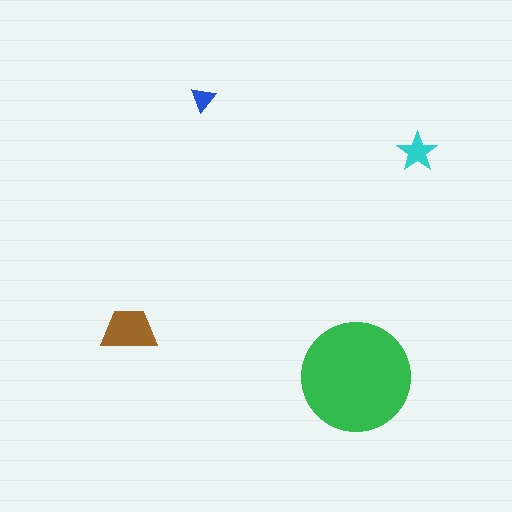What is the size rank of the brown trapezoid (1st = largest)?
2nd.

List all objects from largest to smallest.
The green circle, the brown trapezoid, the cyan star, the blue triangle.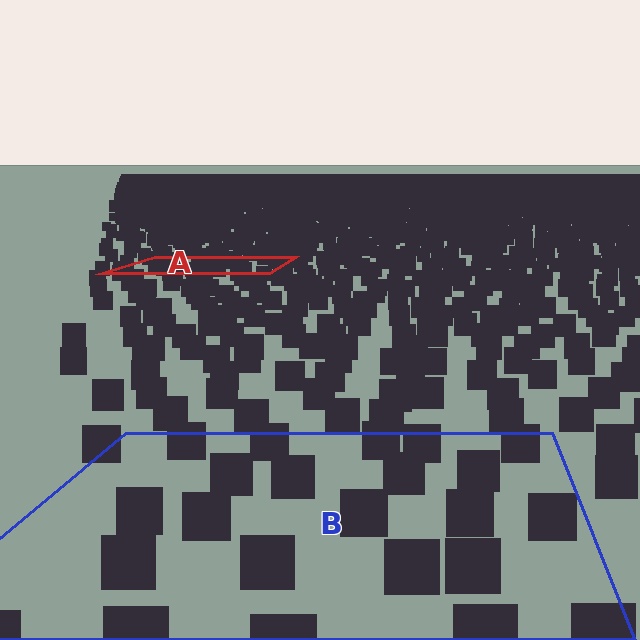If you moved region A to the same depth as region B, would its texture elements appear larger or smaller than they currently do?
They would appear larger. At a closer depth, the same texture elements are projected at a bigger on-screen size.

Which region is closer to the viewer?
Region B is closer. The texture elements there are larger and more spread out.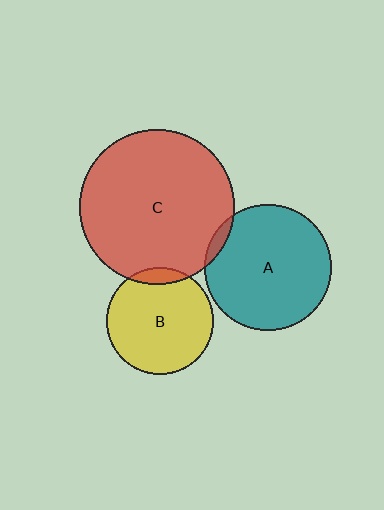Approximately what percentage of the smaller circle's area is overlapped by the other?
Approximately 5%.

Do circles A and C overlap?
Yes.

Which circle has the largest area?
Circle C (red).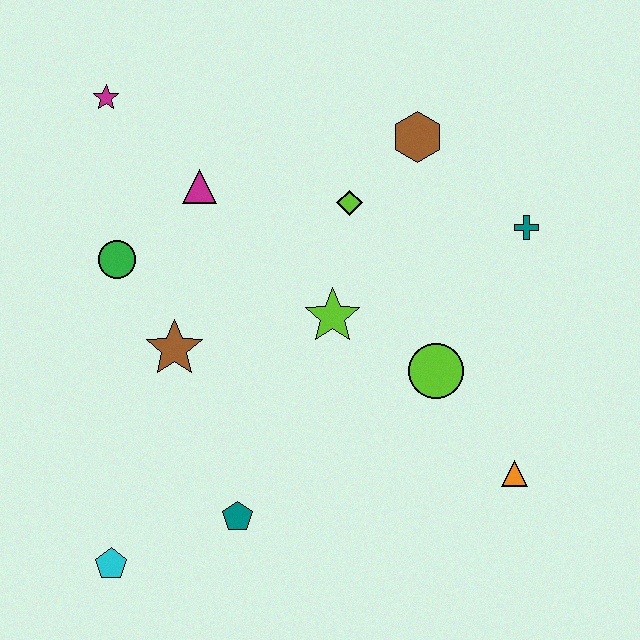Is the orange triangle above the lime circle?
No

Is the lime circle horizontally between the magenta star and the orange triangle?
Yes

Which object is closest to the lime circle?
The lime star is closest to the lime circle.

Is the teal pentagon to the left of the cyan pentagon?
No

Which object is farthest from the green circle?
The orange triangle is farthest from the green circle.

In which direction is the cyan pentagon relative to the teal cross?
The cyan pentagon is to the left of the teal cross.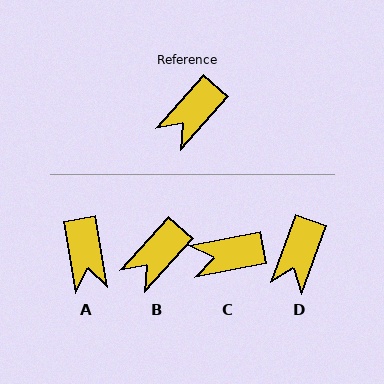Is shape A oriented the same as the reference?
No, it is off by about 51 degrees.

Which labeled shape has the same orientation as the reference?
B.